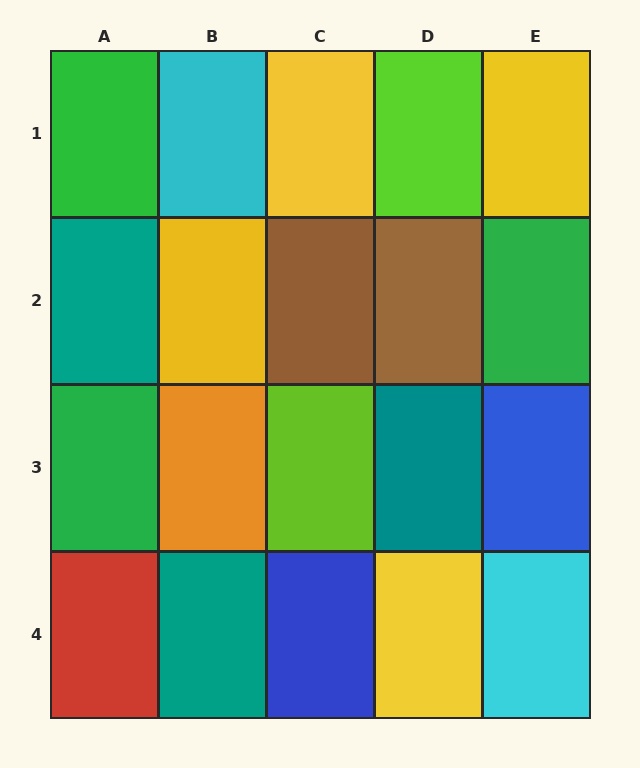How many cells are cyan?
2 cells are cyan.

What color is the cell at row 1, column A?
Green.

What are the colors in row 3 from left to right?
Green, orange, lime, teal, blue.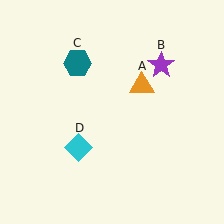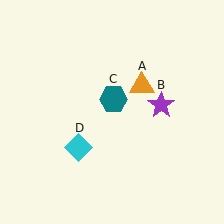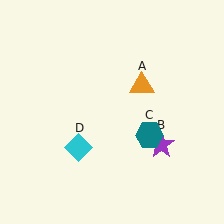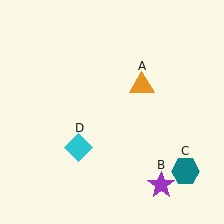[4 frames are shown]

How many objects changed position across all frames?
2 objects changed position: purple star (object B), teal hexagon (object C).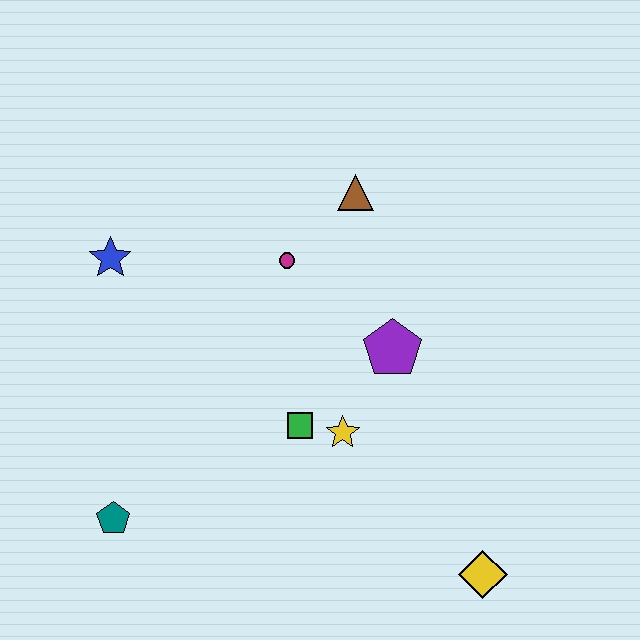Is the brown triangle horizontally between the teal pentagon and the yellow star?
No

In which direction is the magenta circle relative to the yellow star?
The magenta circle is above the yellow star.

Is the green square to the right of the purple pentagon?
No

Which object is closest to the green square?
The yellow star is closest to the green square.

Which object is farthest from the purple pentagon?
The teal pentagon is farthest from the purple pentagon.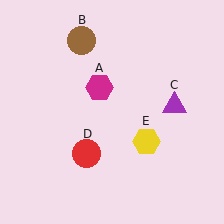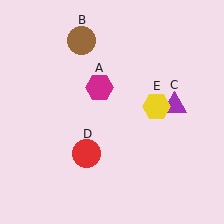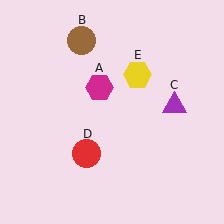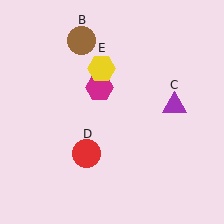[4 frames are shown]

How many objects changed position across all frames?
1 object changed position: yellow hexagon (object E).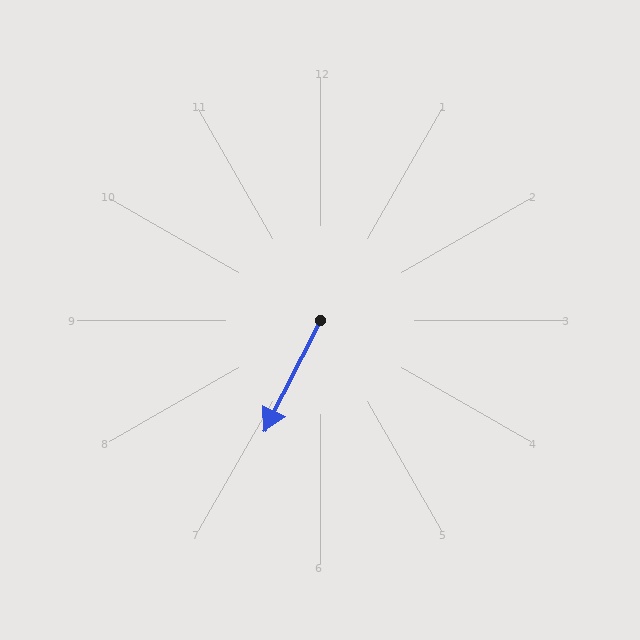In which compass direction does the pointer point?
Southwest.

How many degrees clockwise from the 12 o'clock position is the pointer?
Approximately 207 degrees.